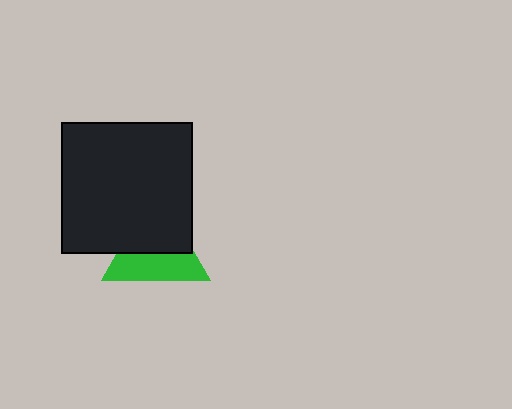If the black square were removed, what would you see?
You would see the complete green triangle.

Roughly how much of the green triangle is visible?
About half of it is visible (roughly 50%).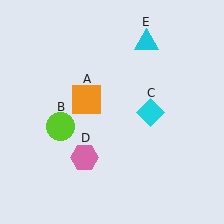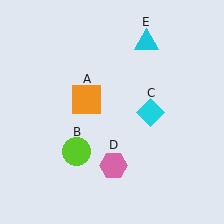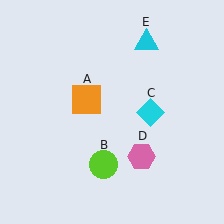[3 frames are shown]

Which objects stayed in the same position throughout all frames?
Orange square (object A) and cyan diamond (object C) and cyan triangle (object E) remained stationary.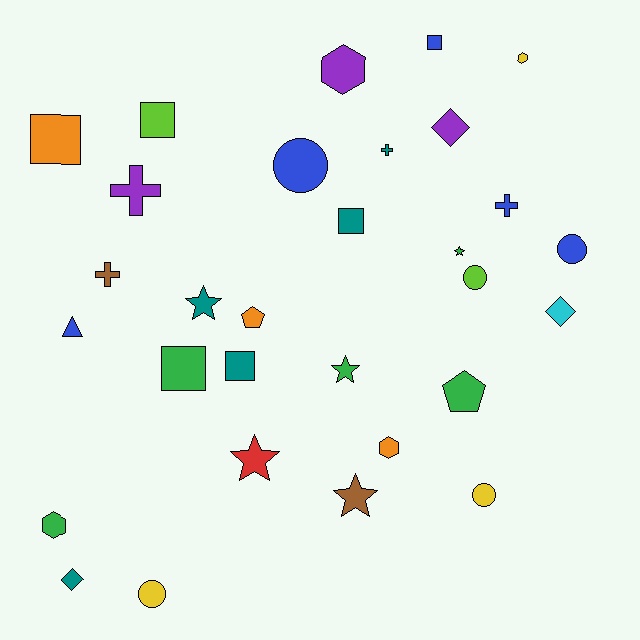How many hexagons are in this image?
There are 4 hexagons.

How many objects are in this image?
There are 30 objects.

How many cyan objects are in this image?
There is 1 cyan object.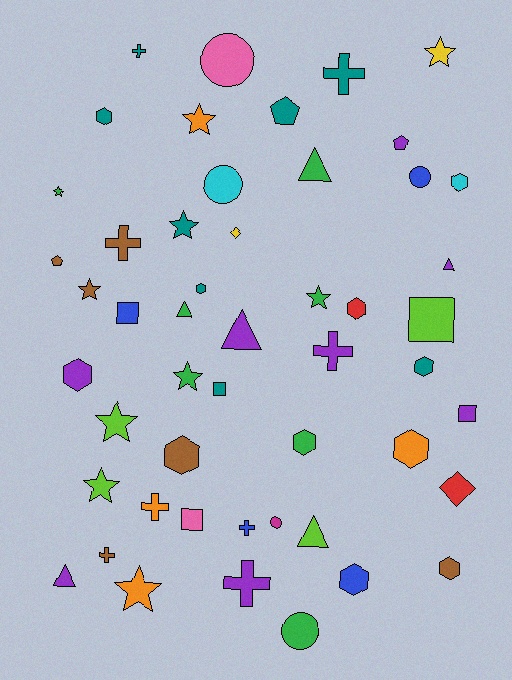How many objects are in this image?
There are 50 objects.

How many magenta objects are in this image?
There is 1 magenta object.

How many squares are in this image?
There are 5 squares.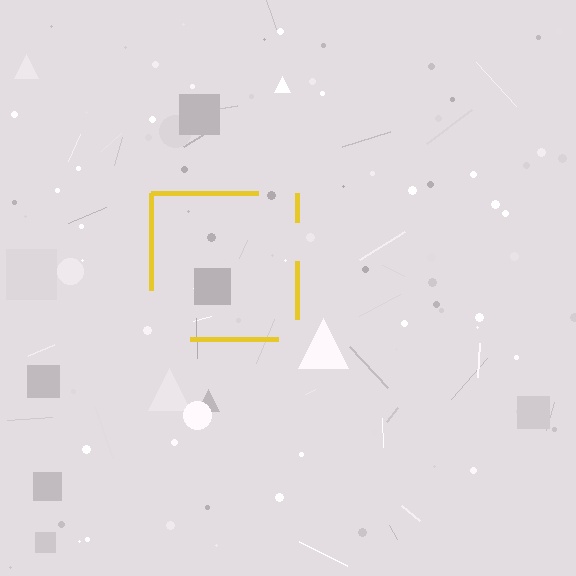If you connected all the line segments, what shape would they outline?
They would outline a square.